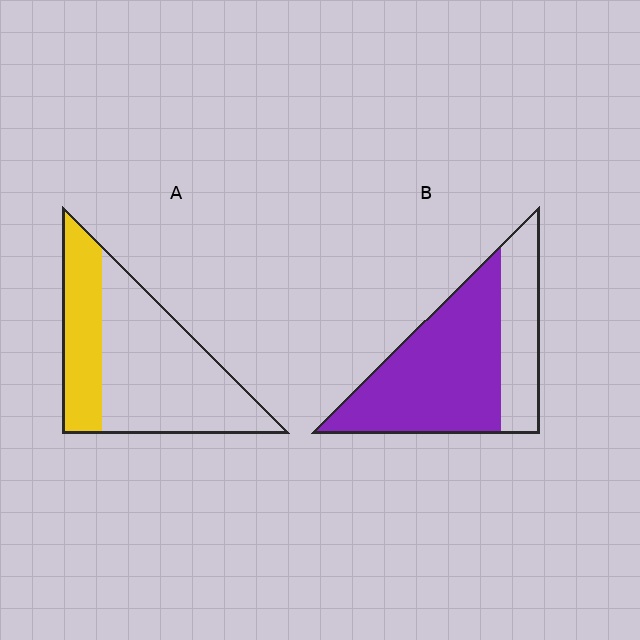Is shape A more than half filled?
No.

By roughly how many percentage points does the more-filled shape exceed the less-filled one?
By roughly 35 percentage points (B over A).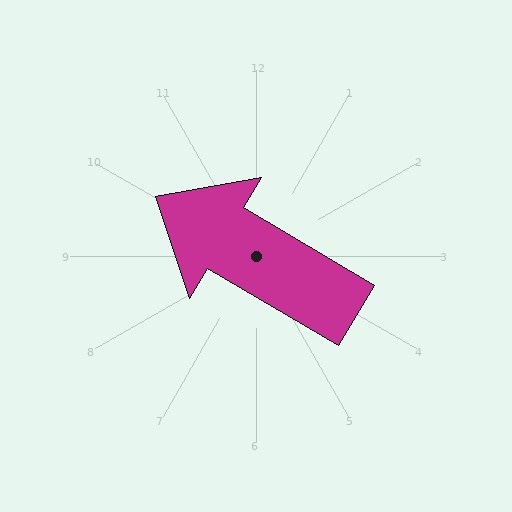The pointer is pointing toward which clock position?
Roughly 10 o'clock.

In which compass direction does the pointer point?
Northwest.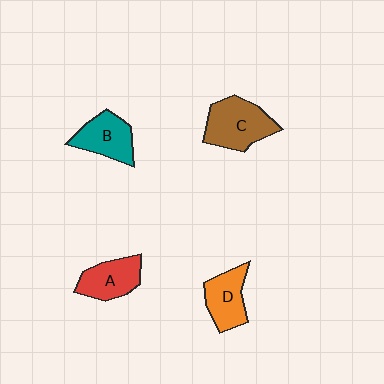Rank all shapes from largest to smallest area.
From largest to smallest: C (brown), B (teal), A (red), D (orange).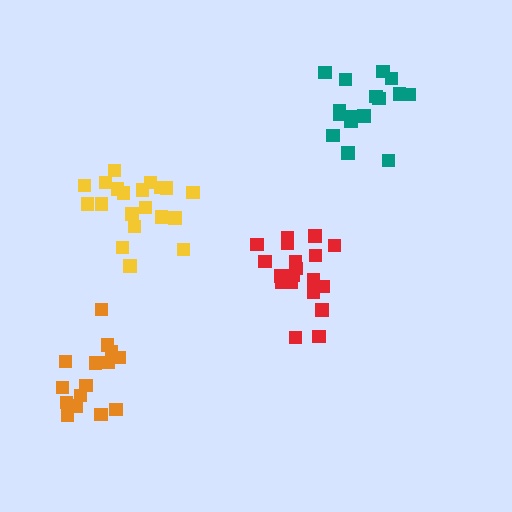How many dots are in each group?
Group 1: 20 dots, Group 2: 16 dots, Group 3: 19 dots, Group 4: 15 dots (70 total).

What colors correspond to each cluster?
The clusters are colored: yellow, teal, red, orange.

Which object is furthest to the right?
The teal cluster is rightmost.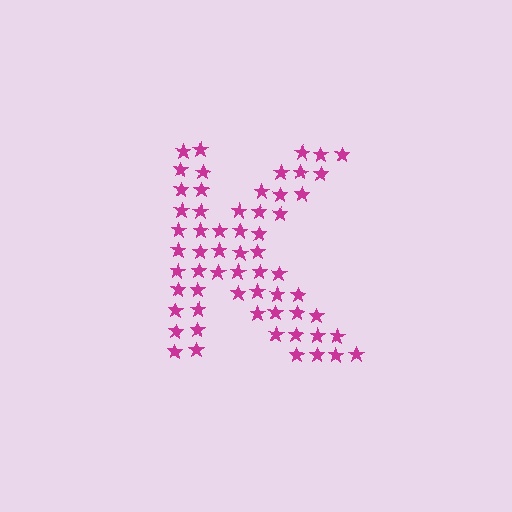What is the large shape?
The large shape is the letter K.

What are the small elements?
The small elements are stars.